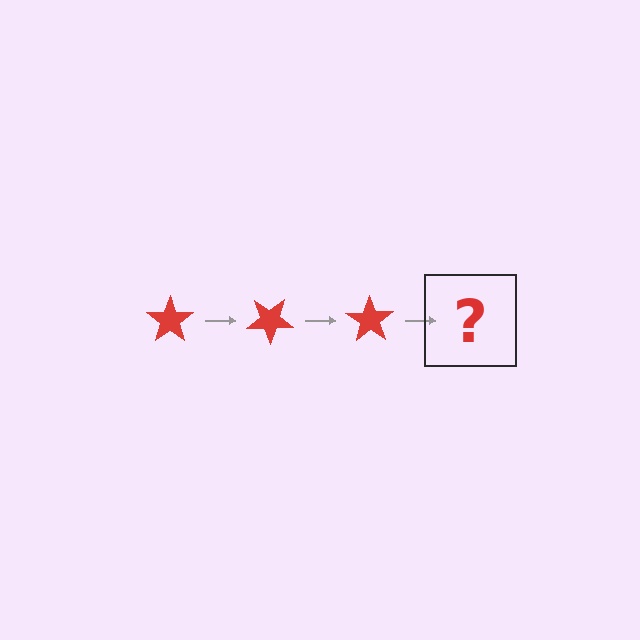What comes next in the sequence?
The next element should be a red star rotated 105 degrees.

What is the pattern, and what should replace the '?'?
The pattern is that the star rotates 35 degrees each step. The '?' should be a red star rotated 105 degrees.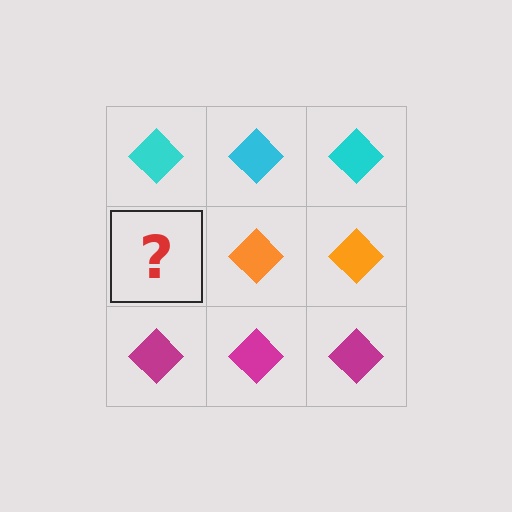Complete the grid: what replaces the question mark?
The question mark should be replaced with an orange diamond.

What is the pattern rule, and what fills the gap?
The rule is that each row has a consistent color. The gap should be filled with an orange diamond.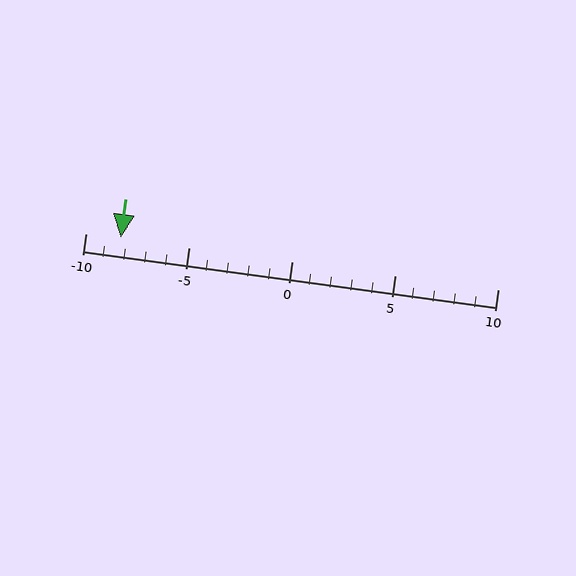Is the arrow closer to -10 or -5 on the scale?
The arrow is closer to -10.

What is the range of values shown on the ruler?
The ruler shows values from -10 to 10.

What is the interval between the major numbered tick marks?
The major tick marks are spaced 5 units apart.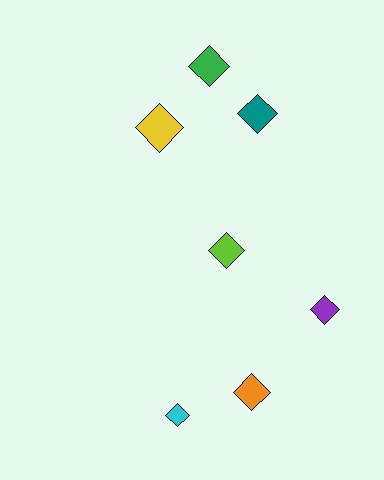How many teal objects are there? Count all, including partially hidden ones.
There is 1 teal object.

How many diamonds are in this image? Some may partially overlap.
There are 7 diamonds.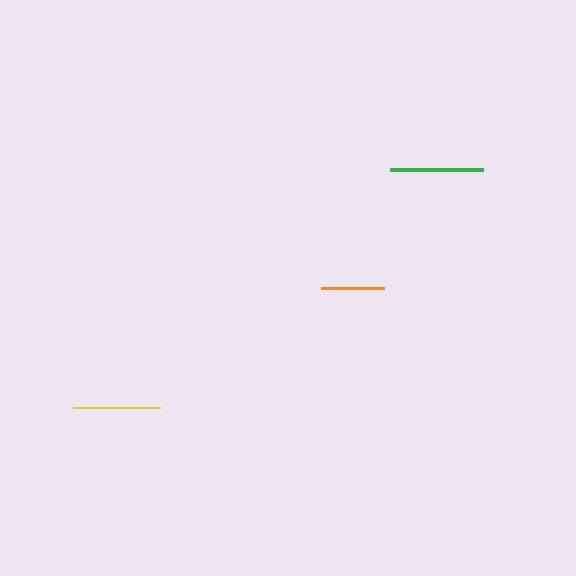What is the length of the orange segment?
The orange segment is approximately 63 pixels long.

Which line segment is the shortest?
The orange line is the shortest at approximately 63 pixels.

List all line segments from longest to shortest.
From longest to shortest: green, yellow, orange.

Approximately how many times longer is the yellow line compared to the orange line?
The yellow line is approximately 1.4 times the length of the orange line.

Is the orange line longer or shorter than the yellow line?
The yellow line is longer than the orange line.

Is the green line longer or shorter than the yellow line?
The green line is longer than the yellow line.